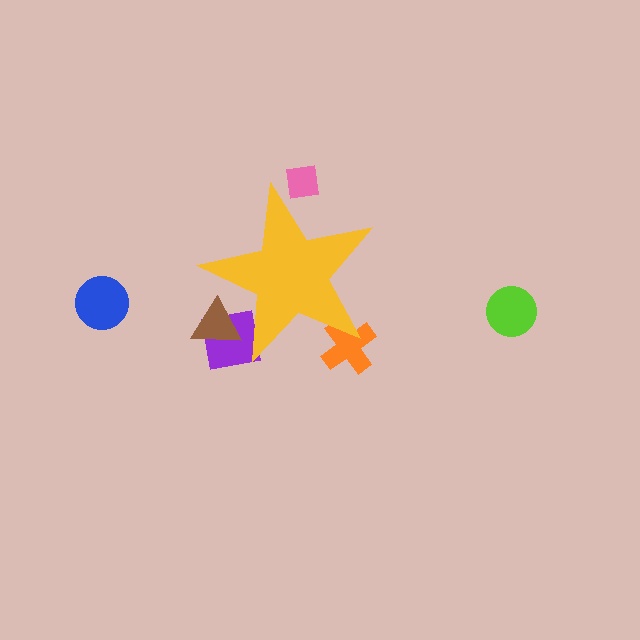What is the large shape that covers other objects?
A yellow star.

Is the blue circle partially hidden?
No, the blue circle is fully visible.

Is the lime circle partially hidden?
No, the lime circle is fully visible.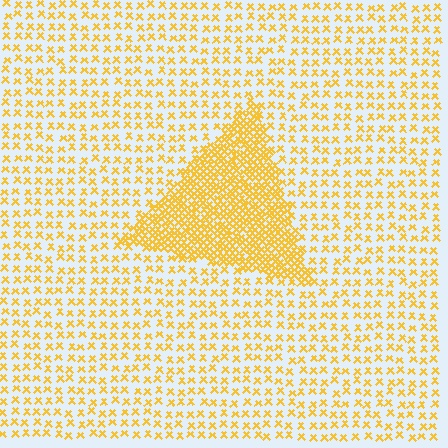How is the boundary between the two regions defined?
The boundary is defined by a change in element density (approximately 2.9x ratio). All elements are the same color, size, and shape.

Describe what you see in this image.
The image contains small yellow elements arranged at two different densities. A triangle-shaped region is visible where the elements are more densely packed than the surrounding area.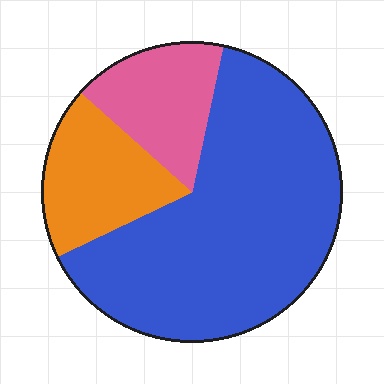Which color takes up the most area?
Blue, at roughly 65%.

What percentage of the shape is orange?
Orange takes up about one fifth (1/5) of the shape.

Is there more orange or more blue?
Blue.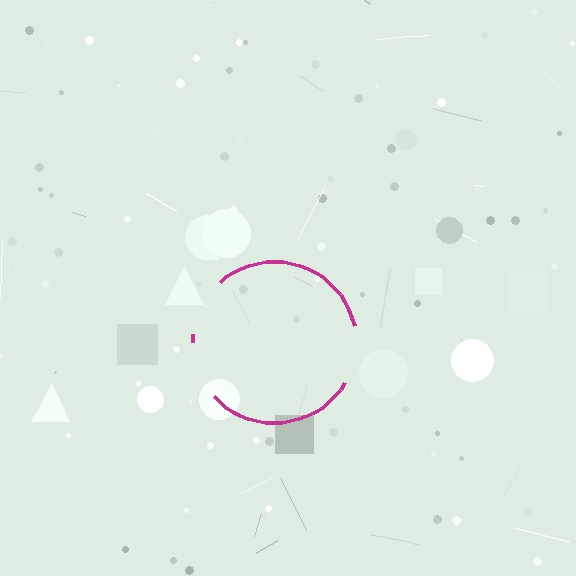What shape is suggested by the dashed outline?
The dashed outline suggests a circle.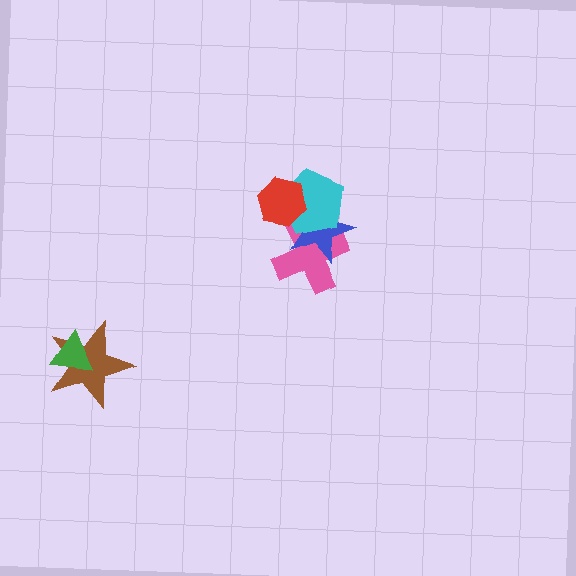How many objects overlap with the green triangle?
1 object overlaps with the green triangle.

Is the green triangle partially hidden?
No, no other shape covers it.